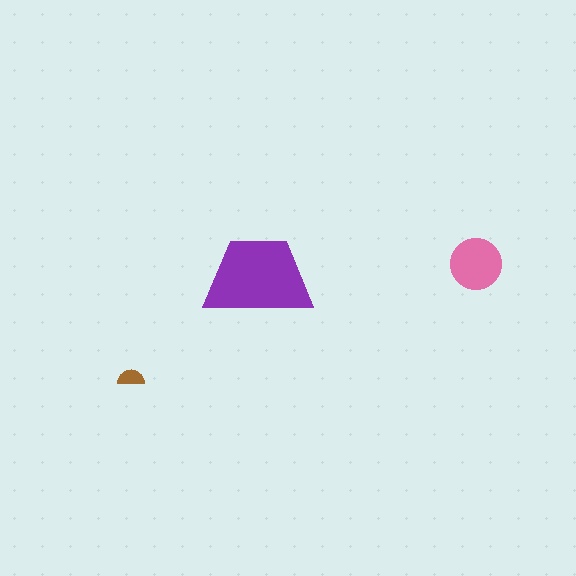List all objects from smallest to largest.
The brown semicircle, the pink circle, the purple trapezoid.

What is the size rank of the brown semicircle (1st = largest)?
3rd.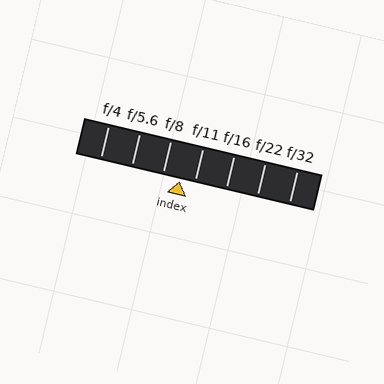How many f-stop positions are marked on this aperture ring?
There are 7 f-stop positions marked.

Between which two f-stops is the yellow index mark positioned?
The index mark is between f/8 and f/11.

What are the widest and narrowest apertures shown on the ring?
The widest aperture shown is f/4 and the narrowest is f/32.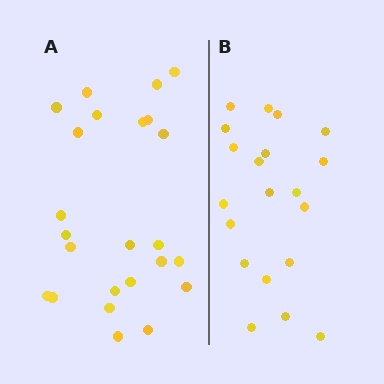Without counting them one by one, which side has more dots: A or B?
Region A (the left region) has more dots.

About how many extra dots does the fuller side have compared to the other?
Region A has about 4 more dots than region B.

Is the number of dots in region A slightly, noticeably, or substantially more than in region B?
Region A has only slightly more — the two regions are fairly close. The ratio is roughly 1.2 to 1.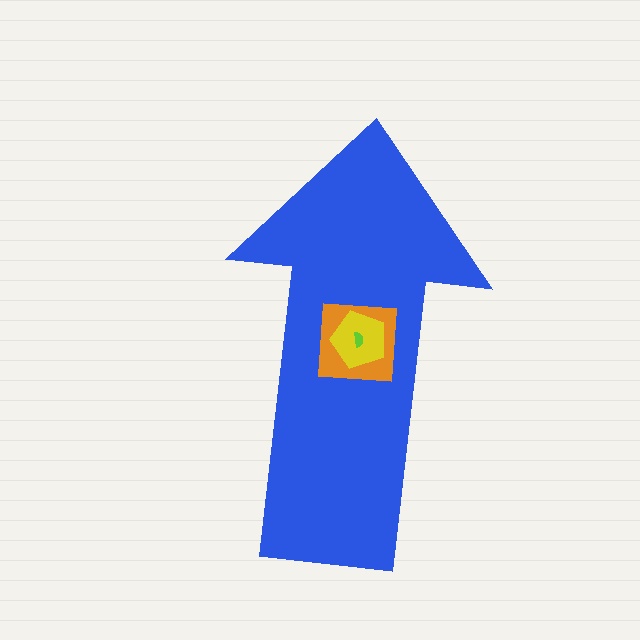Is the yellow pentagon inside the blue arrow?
Yes.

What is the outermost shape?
The blue arrow.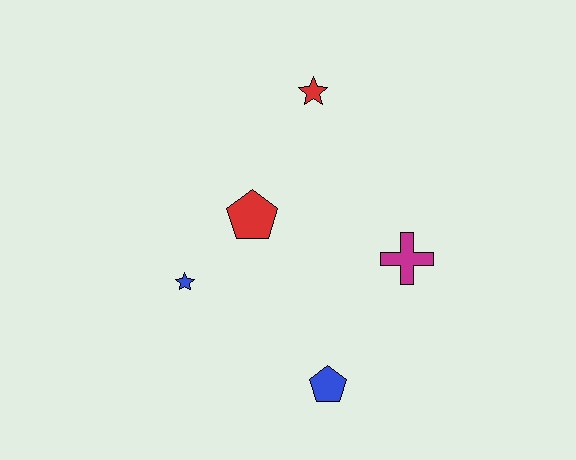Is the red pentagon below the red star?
Yes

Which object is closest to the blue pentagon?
The magenta cross is closest to the blue pentagon.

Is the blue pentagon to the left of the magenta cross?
Yes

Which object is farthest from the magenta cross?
The blue star is farthest from the magenta cross.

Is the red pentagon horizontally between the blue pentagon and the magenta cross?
No